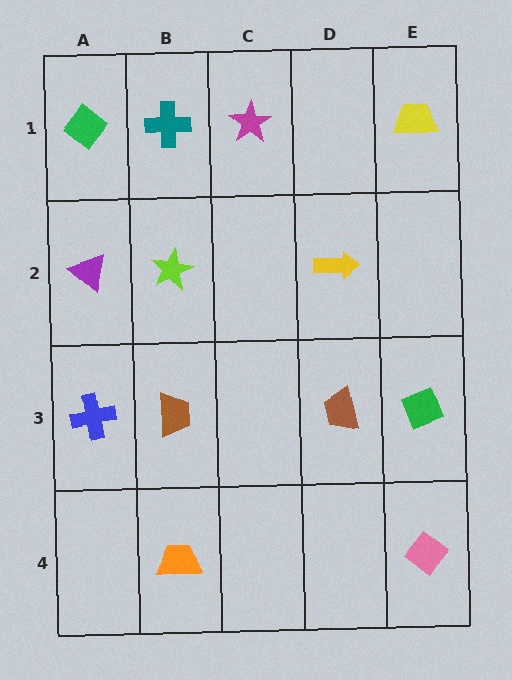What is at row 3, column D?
A brown trapezoid.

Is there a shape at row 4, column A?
No, that cell is empty.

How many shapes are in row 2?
3 shapes.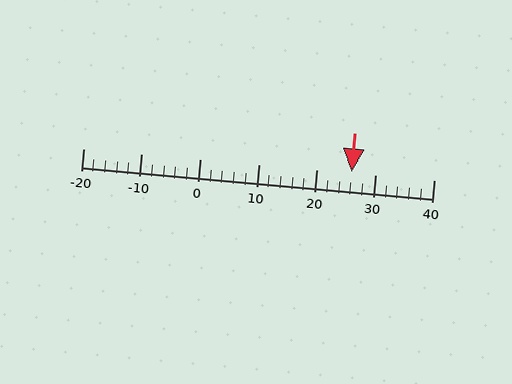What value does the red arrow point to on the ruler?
The red arrow points to approximately 26.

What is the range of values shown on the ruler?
The ruler shows values from -20 to 40.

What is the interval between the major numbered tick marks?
The major tick marks are spaced 10 units apart.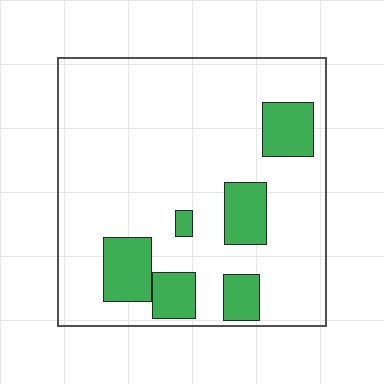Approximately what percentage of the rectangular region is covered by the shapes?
Approximately 20%.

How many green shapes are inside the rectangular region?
6.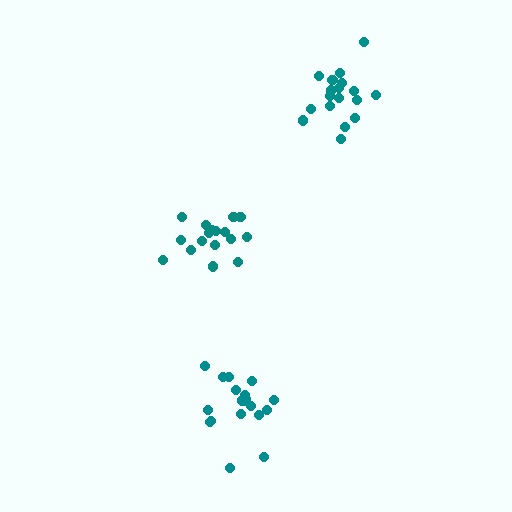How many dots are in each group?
Group 1: 18 dots, Group 2: 17 dots, Group 3: 19 dots (54 total).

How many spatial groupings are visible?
There are 3 spatial groupings.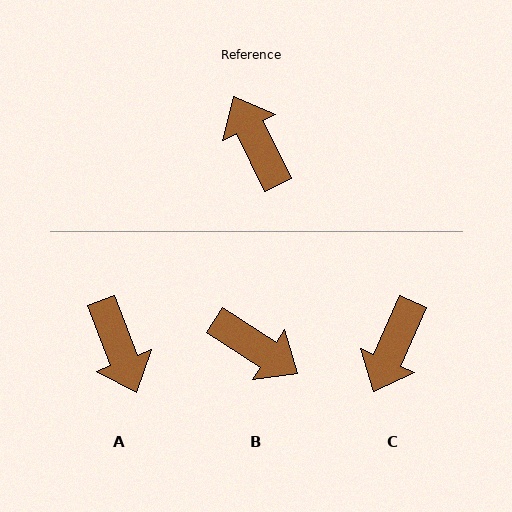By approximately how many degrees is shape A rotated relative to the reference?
Approximately 175 degrees counter-clockwise.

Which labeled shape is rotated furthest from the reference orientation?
A, about 175 degrees away.